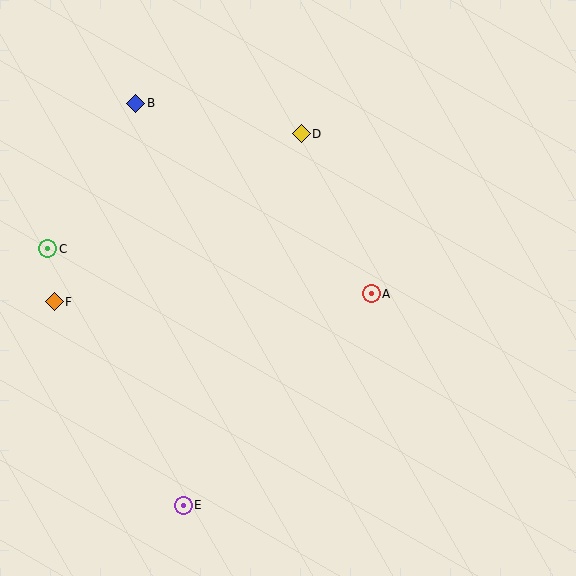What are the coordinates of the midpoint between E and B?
The midpoint between E and B is at (159, 304).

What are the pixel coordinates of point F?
Point F is at (54, 302).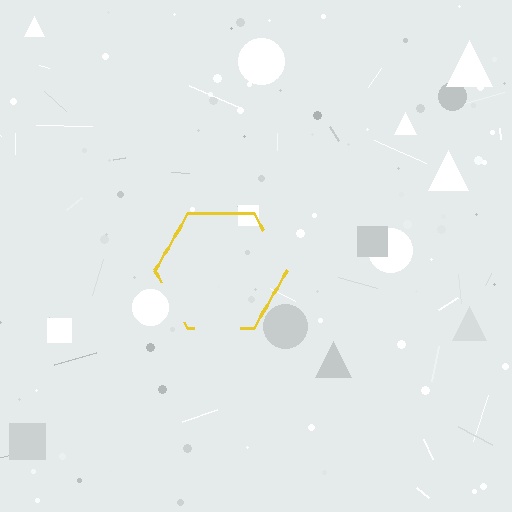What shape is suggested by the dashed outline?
The dashed outline suggests a hexagon.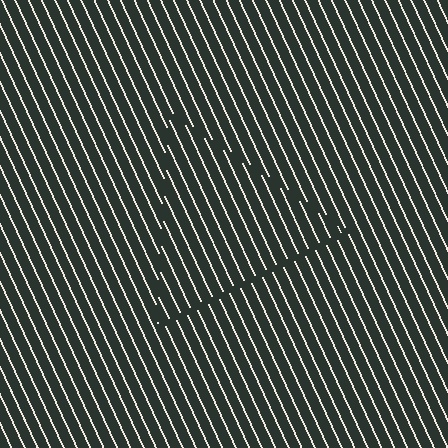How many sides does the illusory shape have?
3 sides — the line-ends trace a triangle.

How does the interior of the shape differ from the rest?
The interior of the shape contains the same grating, shifted by half a period — the contour is defined by the phase discontinuity where line-ends from the inner and outer gratings abut.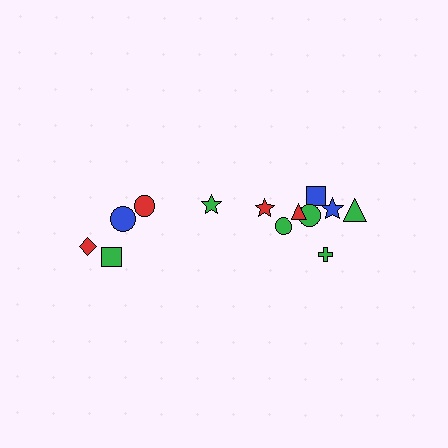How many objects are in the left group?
There are 5 objects.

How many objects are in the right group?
There are 8 objects.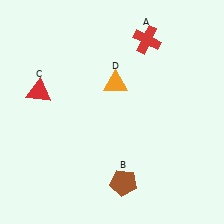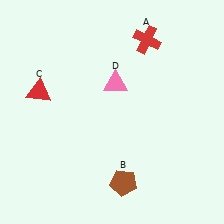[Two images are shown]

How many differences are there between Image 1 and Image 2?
There is 1 difference between the two images.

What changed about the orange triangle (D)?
In Image 1, D is orange. In Image 2, it changed to pink.